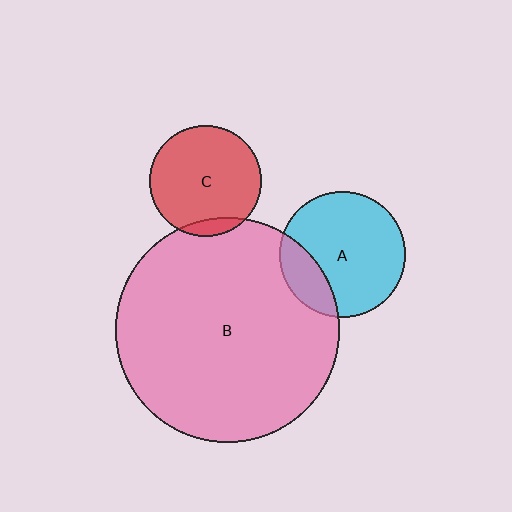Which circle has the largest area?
Circle B (pink).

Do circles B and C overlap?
Yes.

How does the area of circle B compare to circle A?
Approximately 3.2 times.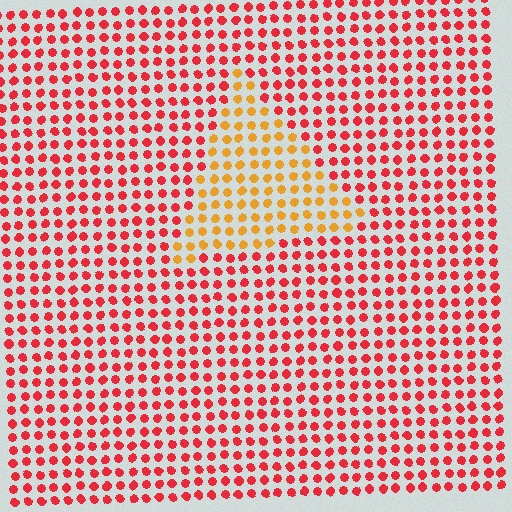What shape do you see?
I see a triangle.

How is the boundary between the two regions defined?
The boundary is defined purely by a slight shift in hue (about 43 degrees). Spacing, size, and orientation are identical on both sides.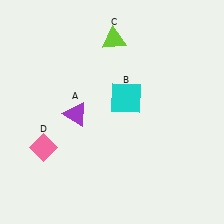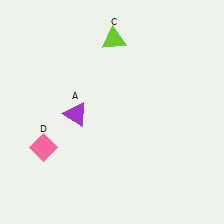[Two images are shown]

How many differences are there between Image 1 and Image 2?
There is 1 difference between the two images.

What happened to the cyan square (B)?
The cyan square (B) was removed in Image 2. It was in the top-right area of Image 1.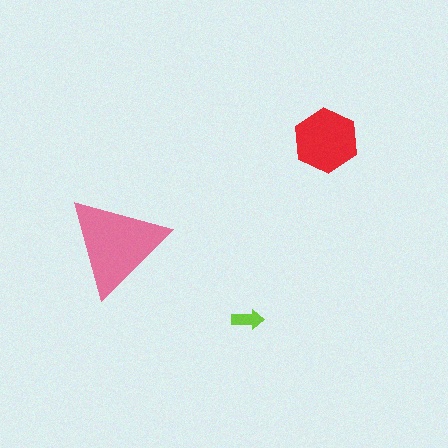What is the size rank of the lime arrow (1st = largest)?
3rd.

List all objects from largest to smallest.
The pink triangle, the red hexagon, the lime arrow.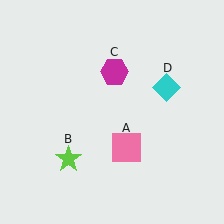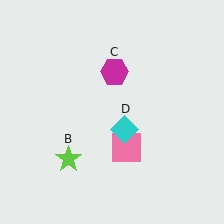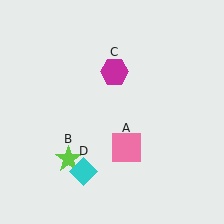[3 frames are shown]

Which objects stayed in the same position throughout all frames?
Pink square (object A) and lime star (object B) and magenta hexagon (object C) remained stationary.